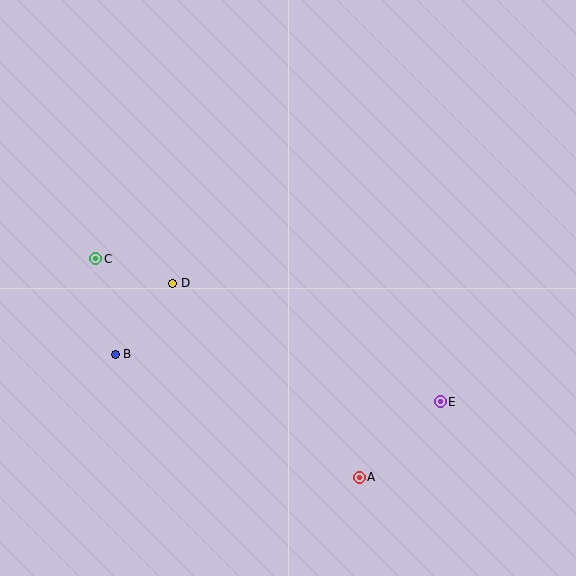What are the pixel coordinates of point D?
Point D is at (173, 283).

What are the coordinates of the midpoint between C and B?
The midpoint between C and B is at (105, 307).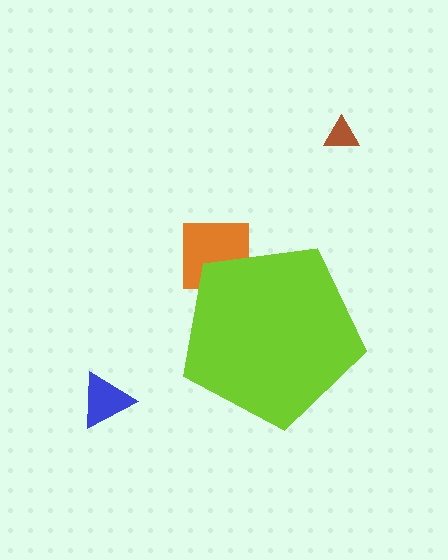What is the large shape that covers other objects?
A lime pentagon.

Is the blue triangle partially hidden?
No, the blue triangle is fully visible.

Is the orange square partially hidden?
Yes, the orange square is partially hidden behind the lime pentagon.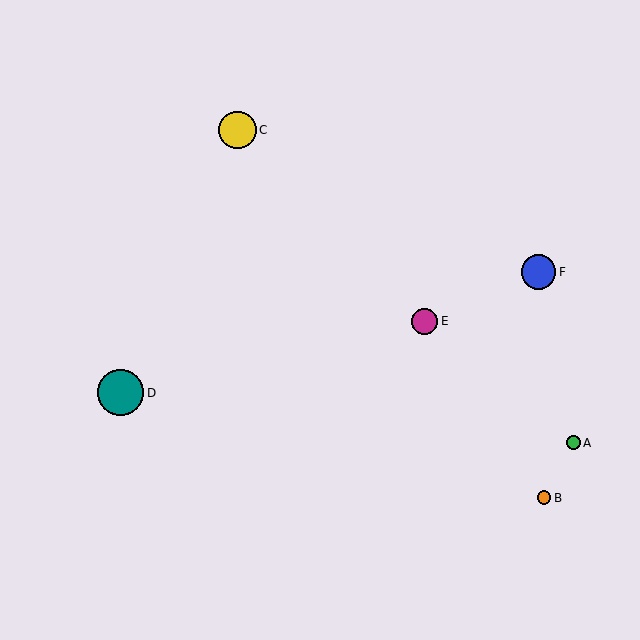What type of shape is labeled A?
Shape A is a green circle.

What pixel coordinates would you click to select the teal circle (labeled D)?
Click at (120, 393) to select the teal circle D.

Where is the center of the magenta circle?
The center of the magenta circle is at (425, 321).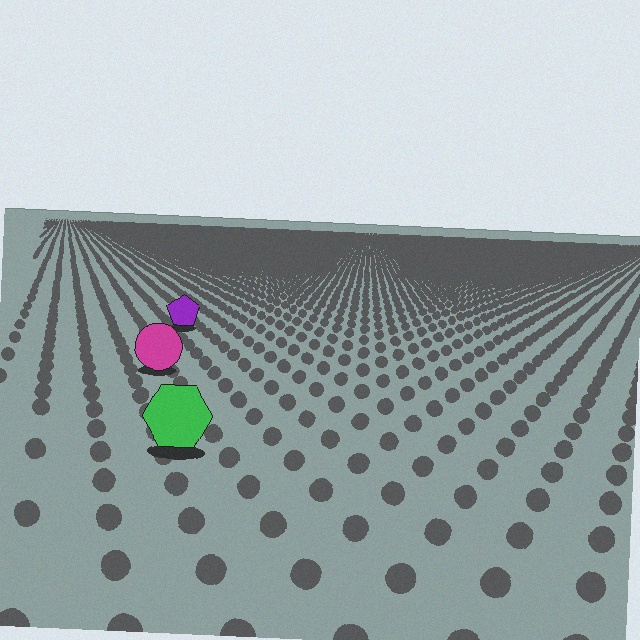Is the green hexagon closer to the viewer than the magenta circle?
Yes. The green hexagon is closer — you can tell from the texture gradient: the ground texture is coarser near it.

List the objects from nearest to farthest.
From nearest to farthest: the green hexagon, the magenta circle, the purple pentagon.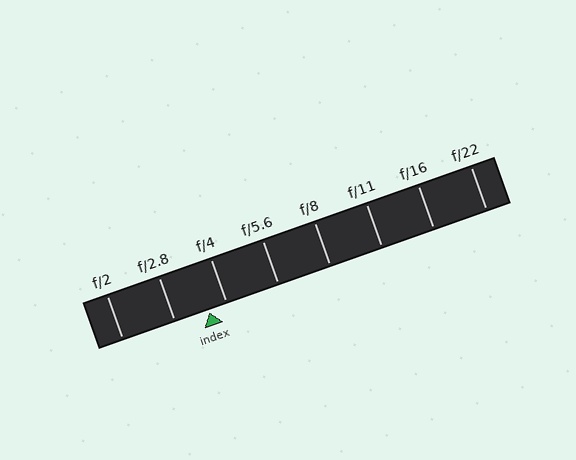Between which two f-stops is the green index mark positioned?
The index mark is between f/2.8 and f/4.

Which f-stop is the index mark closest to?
The index mark is closest to f/4.